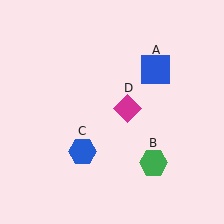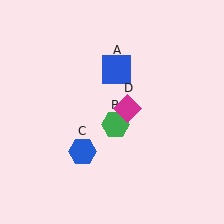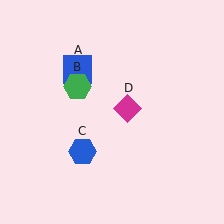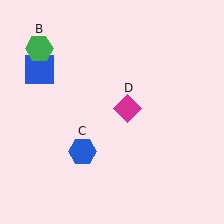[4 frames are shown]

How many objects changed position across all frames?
2 objects changed position: blue square (object A), green hexagon (object B).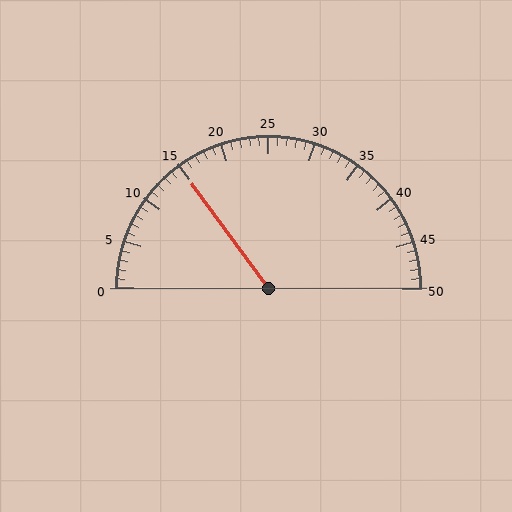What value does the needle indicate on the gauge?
The needle indicates approximately 15.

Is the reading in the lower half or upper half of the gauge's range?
The reading is in the lower half of the range (0 to 50).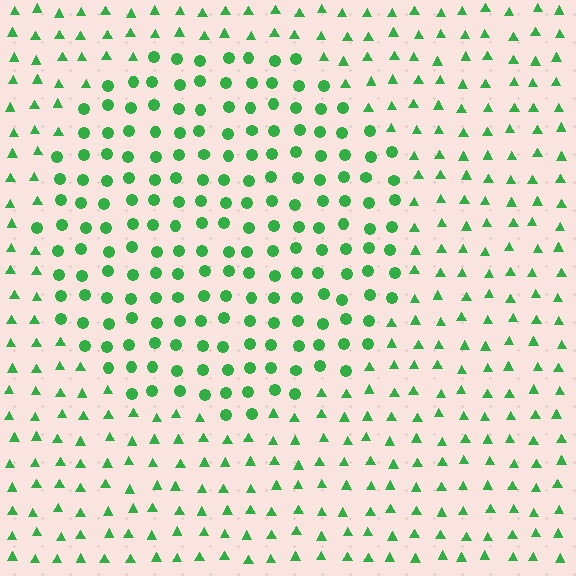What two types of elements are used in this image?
The image uses circles inside the circle region and triangles outside it.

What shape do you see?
I see a circle.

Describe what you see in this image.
The image is filled with small green elements arranged in a uniform grid. A circle-shaped region contains circles, while the surrounding area contains triangles. The boundary is defined purely by the change in element shape.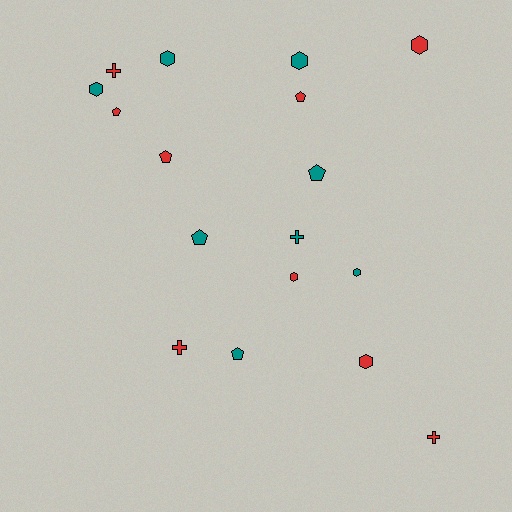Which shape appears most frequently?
Hexagon, with 7 objects.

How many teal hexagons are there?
There are 4 teal hexagons.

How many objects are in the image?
There are 17 objects.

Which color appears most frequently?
Red, with 9 objects.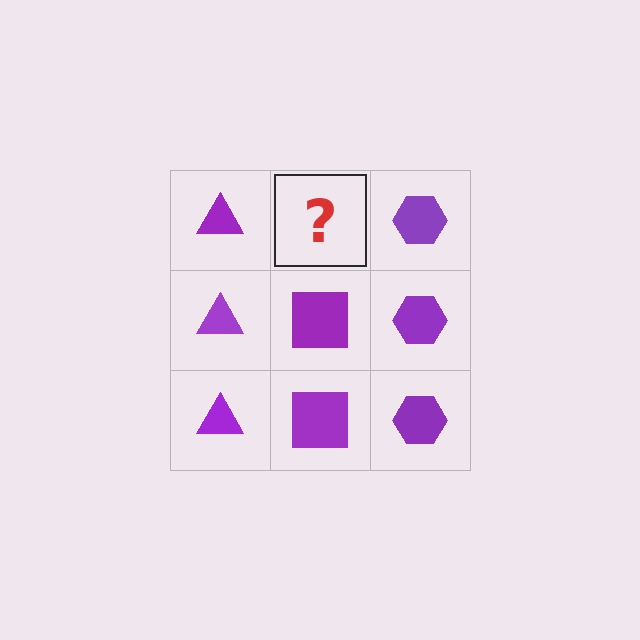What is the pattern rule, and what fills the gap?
The rule is that each column has a consistent shape. The gap should be filled with a purple square.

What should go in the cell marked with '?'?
The missing cell should contain a purple square.